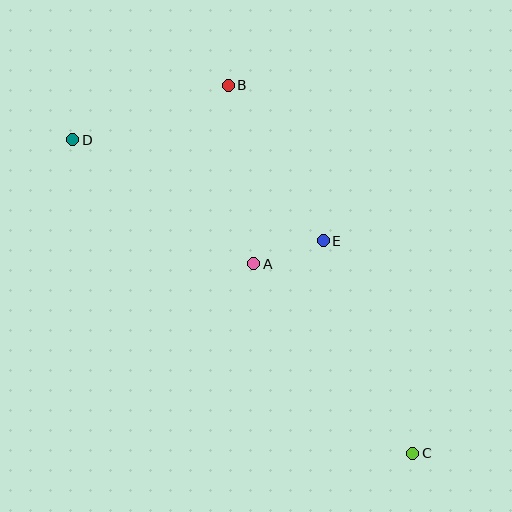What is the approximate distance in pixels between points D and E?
The distance between D and E is approximately 270 pixels.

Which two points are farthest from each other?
Points C and D are farthest from each other.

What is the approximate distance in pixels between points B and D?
The distance between B and D is approximately 165 pixels.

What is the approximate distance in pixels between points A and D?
The distance between A and D is approximately 219 pixels.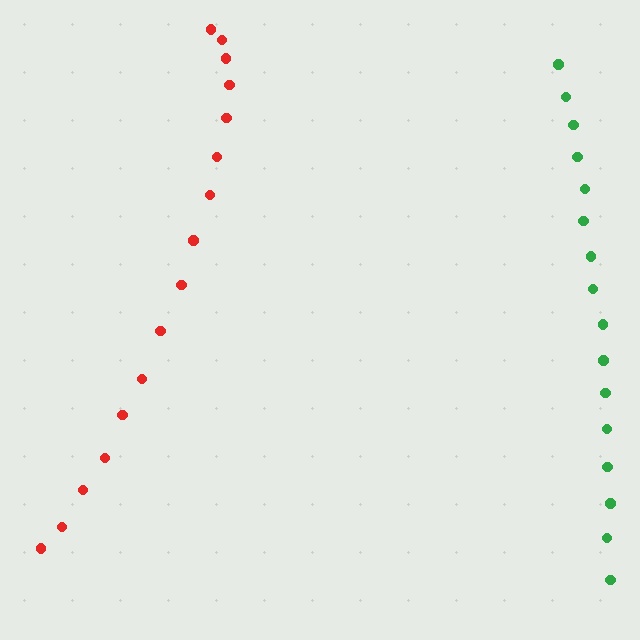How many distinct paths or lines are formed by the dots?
There are 2 distinct paths.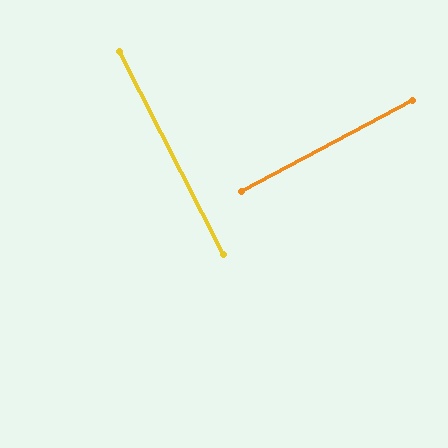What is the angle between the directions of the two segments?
Approximately 89 degrees.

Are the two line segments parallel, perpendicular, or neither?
Perpendicular — they meet at approximately 89°.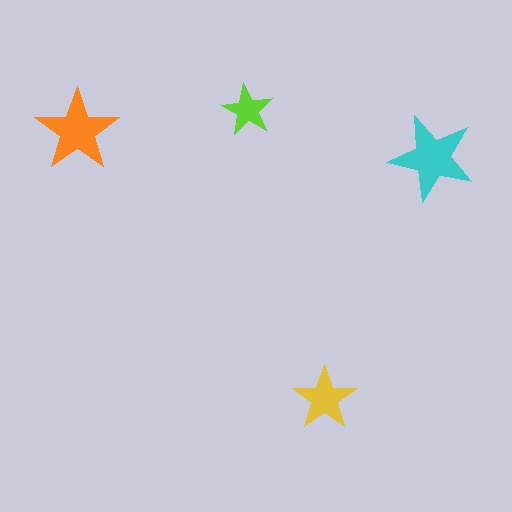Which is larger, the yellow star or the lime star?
The yellow one.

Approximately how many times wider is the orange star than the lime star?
About 1.5 times wider.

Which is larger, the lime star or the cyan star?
The cyan one.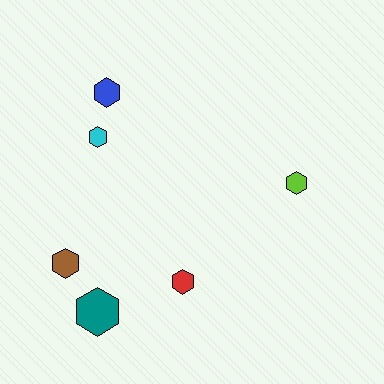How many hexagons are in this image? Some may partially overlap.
There are 6 hexagons.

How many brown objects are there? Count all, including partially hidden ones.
There is 1 brown object.